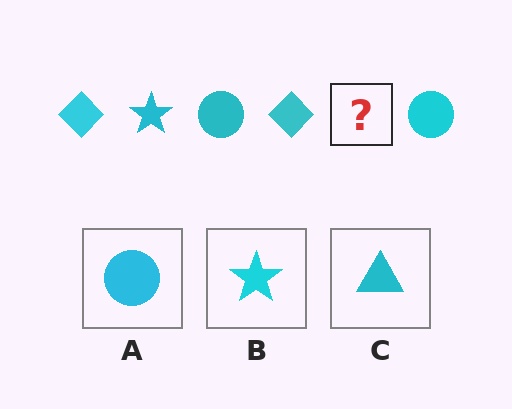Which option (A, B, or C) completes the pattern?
B.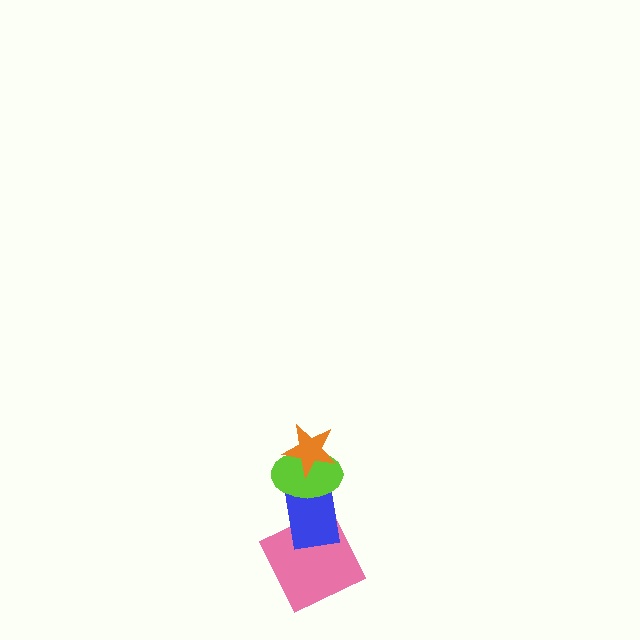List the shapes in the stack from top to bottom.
From top to bottom: the orange star, the lime ellipse, the blue rectangle, the pink square.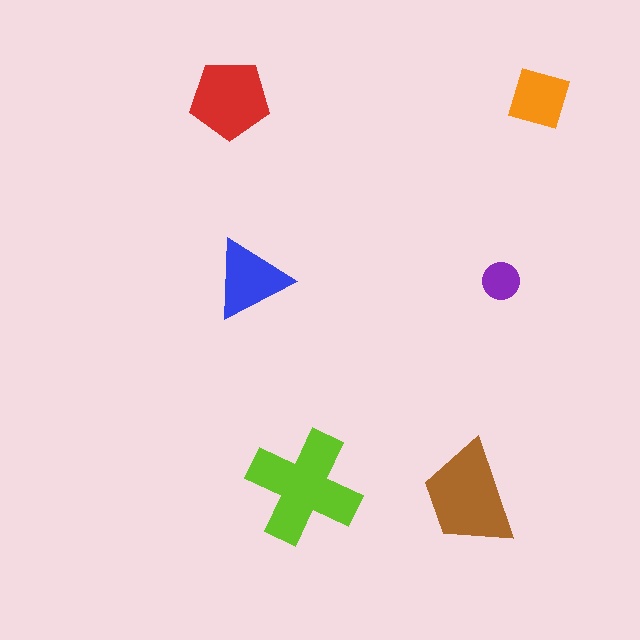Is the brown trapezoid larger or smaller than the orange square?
Larger.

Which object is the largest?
The lime cross.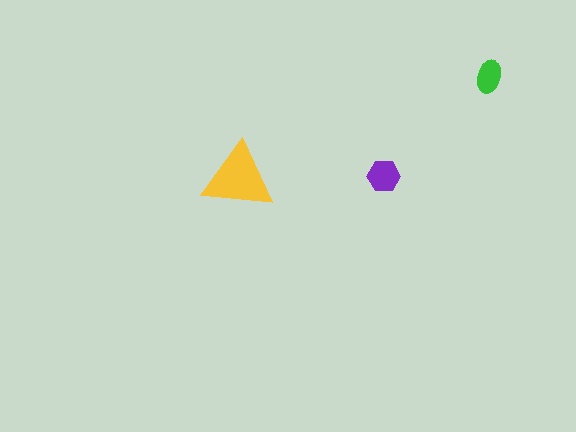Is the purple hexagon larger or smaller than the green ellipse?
Larger.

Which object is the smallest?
The green ellipse.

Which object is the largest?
The yellow triangle.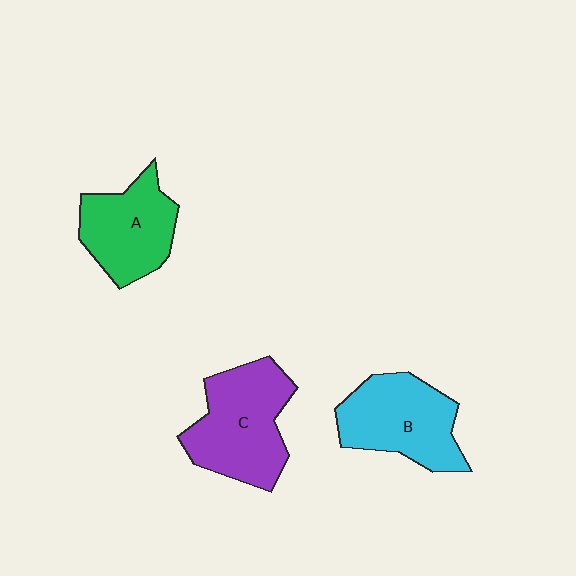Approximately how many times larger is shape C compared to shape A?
Approximately 1.3 times.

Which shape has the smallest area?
Shape A (green).